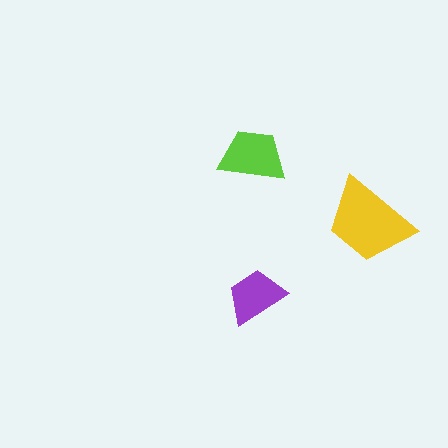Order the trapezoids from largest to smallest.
the yellow one, the lime one, the purple one.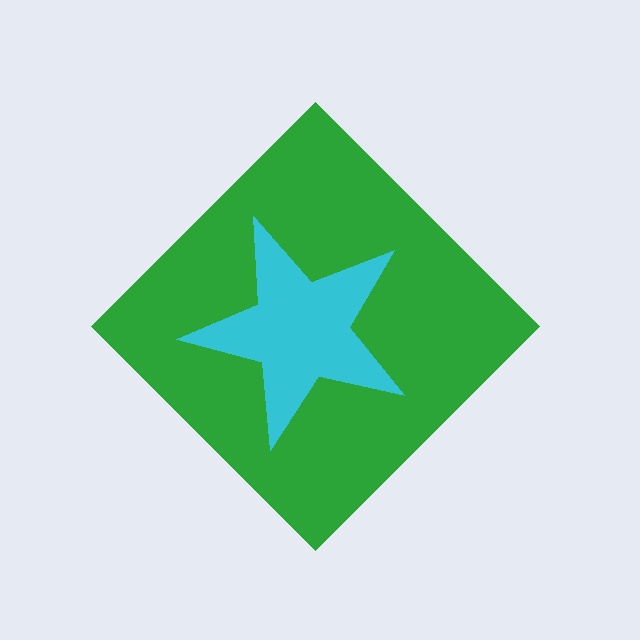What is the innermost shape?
The cyan star.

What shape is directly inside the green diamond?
The cyan star.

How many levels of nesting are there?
2.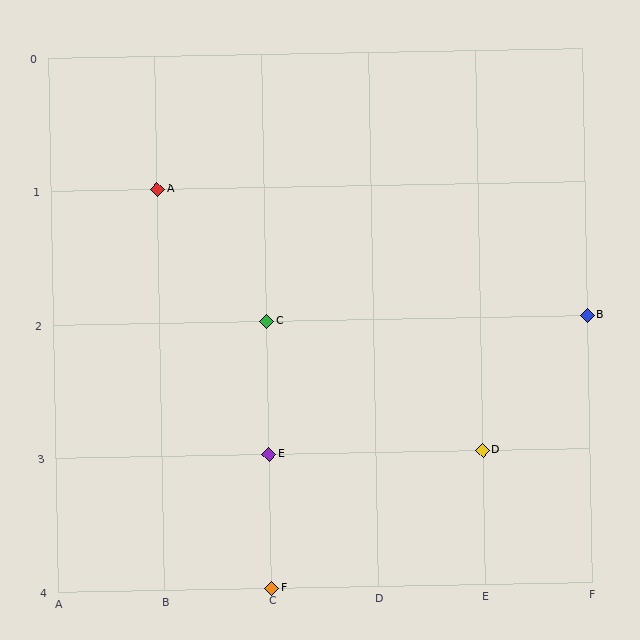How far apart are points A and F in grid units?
Points A and F are 1 column and 3 rows apart (about 3.2 grid units diagonally).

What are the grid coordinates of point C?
Point C is at grid coordinates (C, 2).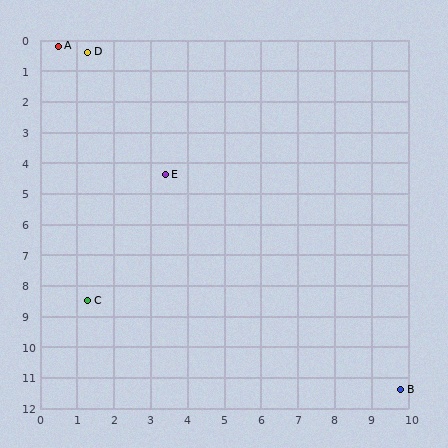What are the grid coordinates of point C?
Point C is at approximately (1.3, 8.5).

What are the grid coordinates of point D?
Point D is at approximately (1.3, 0.4).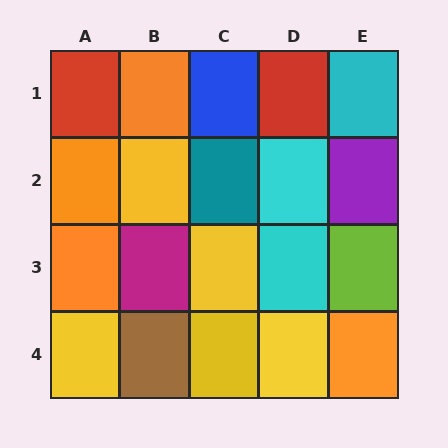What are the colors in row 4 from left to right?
Yellow, brown, yellow, yellow, orange.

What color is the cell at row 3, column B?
Magenta.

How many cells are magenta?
1 cell is magenta.